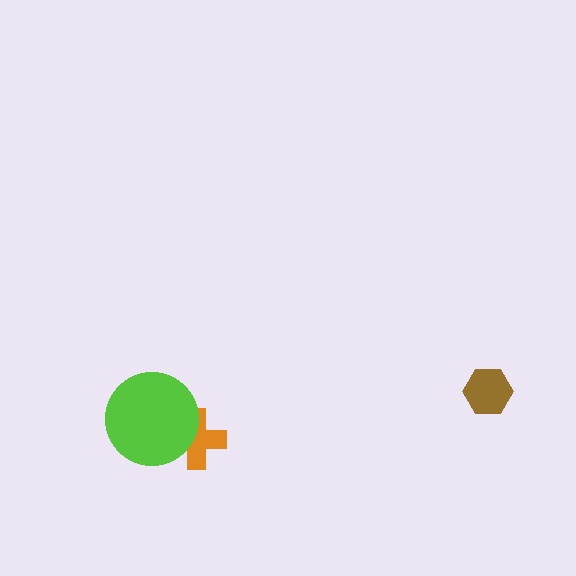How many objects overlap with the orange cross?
1 object overlaps with the orange cross.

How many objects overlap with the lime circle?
1 object overlaps with the lime circle.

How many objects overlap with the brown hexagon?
0 objects overlap with the brown hexagon.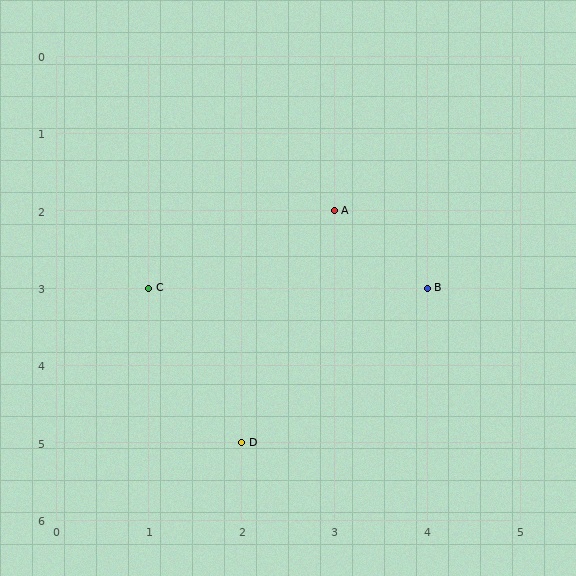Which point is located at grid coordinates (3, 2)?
Point A is at (3, 2).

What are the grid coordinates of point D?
Point D is at grid coordinates (2, 5).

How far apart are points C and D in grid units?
Points C and D are 1 column and 2 rows apart (about 2.2 grid units diagonally).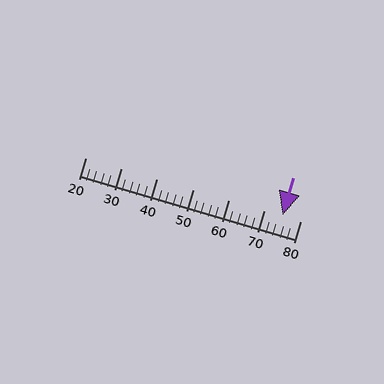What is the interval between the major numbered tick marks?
The major tick marks are spaced 10 units apart.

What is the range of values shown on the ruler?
The ruler shows values from 20 to 80.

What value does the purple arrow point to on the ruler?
The purple arrow points to approximately 75.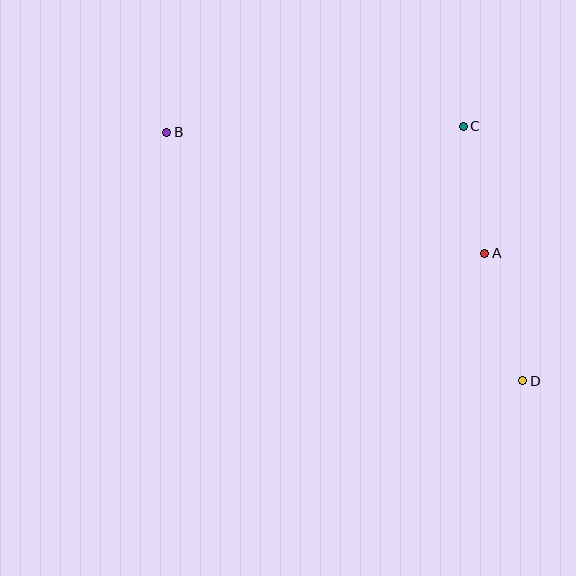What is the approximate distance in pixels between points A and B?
The distance between A and B is approximately 340 pixels.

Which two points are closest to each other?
Points A and C are closest to each other.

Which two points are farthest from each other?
Points B and D are farthest from each other.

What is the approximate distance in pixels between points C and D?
The distance between C and D is approximately 261 pixels.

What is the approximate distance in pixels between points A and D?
The distance between A and D is approximately 133 pixels.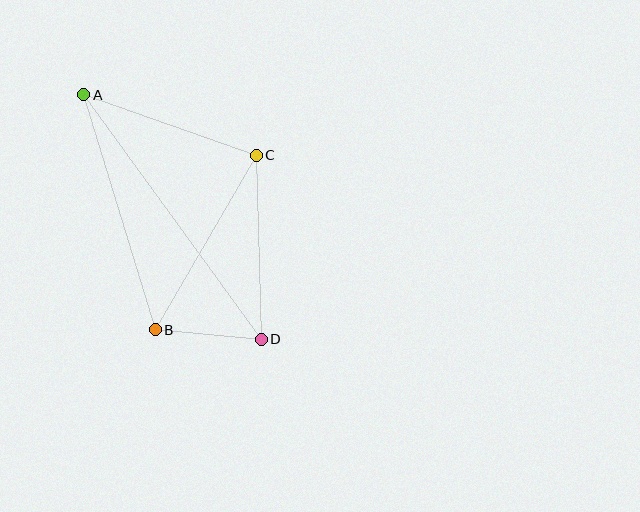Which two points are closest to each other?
Points B and D are closest to each other.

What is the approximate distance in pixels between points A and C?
The distance between A and C is approximately 183 pixels.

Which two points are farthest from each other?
Points A and D are farthest from each other.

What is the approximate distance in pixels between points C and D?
The distance between C and D is approximately 184 pixels.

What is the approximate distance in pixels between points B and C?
The distance between B and C is approximately 202 pixels.